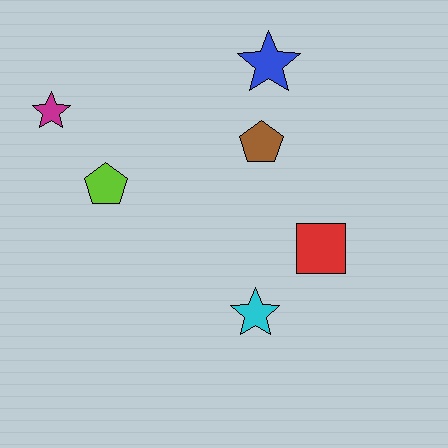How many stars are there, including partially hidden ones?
There are 3 stars.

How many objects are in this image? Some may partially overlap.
There are 6 objects.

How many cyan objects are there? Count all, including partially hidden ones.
There is 1 cyan object.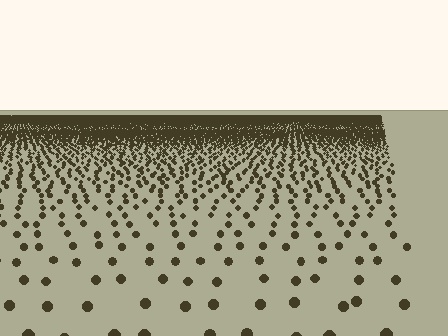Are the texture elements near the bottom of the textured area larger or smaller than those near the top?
Larger. Near the bottom, elements are closer to the viewer and appear at a bigger on-screen size.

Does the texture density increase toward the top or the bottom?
Density increases toward the top.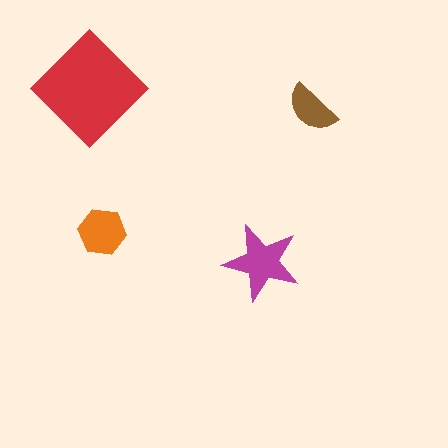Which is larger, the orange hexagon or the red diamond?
The red diamond.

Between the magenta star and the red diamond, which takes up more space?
The red diamond.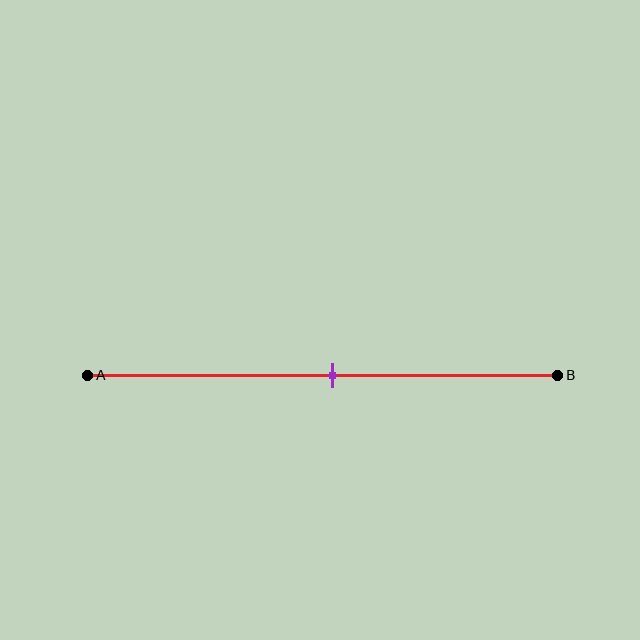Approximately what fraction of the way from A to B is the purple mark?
The purple mark is approximately 50% of the way from A to B.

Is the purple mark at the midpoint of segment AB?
Yes, the mark is approximately at the midpoint.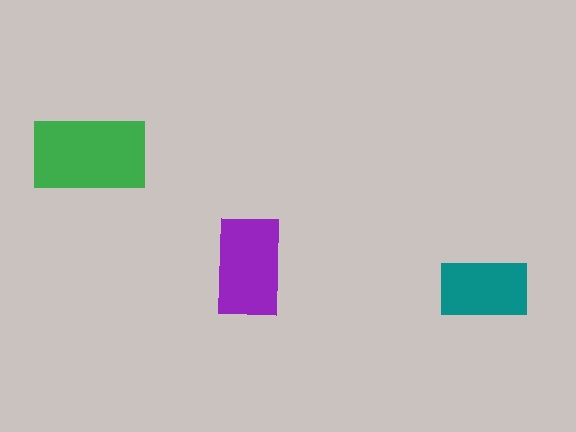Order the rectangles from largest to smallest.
the green one, the purple one, the teal one.